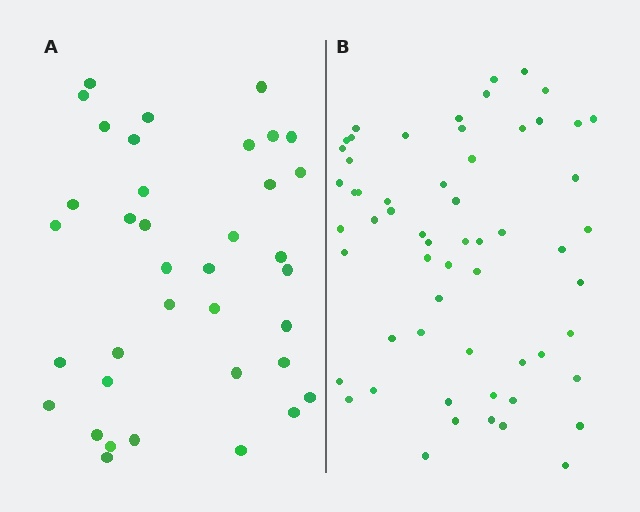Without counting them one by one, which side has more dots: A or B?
Region B (the right region) has more dots.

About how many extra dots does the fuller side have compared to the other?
Region B has approximately 20 more dots than region A.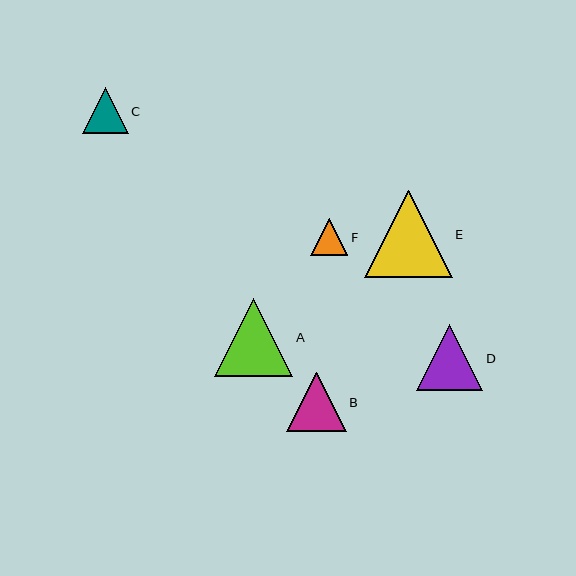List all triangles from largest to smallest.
From largest to smallest: E, A, D, B, C, F.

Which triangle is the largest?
Triangle E is the largest with a size of approximately 87 pixels.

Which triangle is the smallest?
Triangle F is the smallest with a size of approximately 37 pixels.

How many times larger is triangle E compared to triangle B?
Triangle E is approximately 1.5 times the size of triangle B.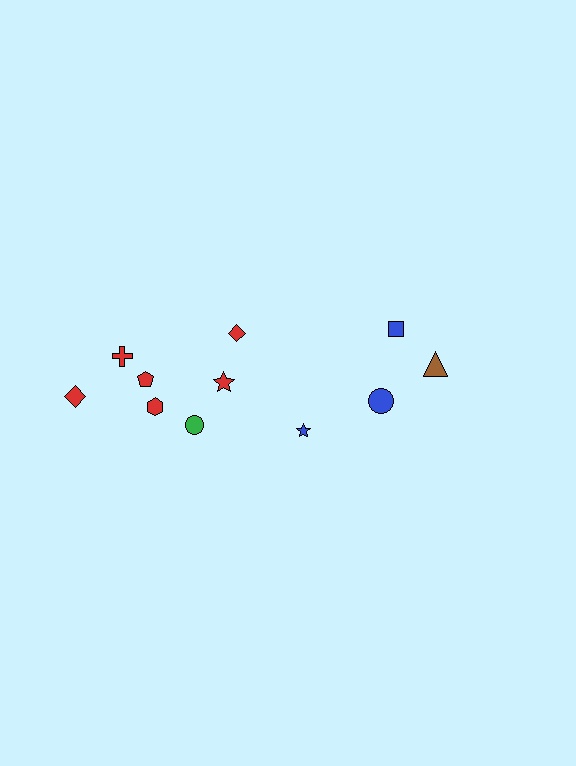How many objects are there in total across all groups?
There are 11 objects.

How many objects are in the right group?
There are 4 objects.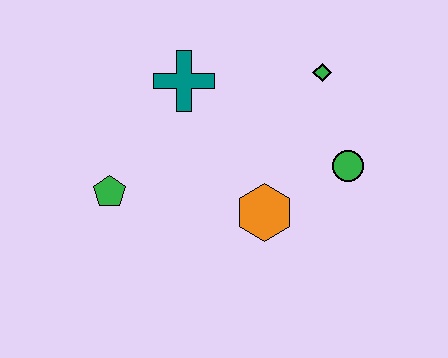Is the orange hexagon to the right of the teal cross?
Yes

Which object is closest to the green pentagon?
The teal cross is closest to the green pentagon.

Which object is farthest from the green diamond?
The green pentagon is farthest from the green diamond.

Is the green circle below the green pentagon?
No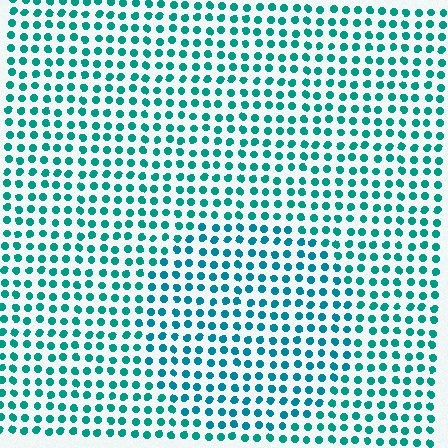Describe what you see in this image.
The image is filled with small teal elements in a uniform arrangement. A circle-shaped region is visible where the elements are tinted to a slightly different hue, forming a subtle color boundary.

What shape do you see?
I see a circle.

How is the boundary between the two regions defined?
The boundary is defined purely by a slight shift in hue (about 17 degrees). Spacing, size, and orientation are identical on both sides.